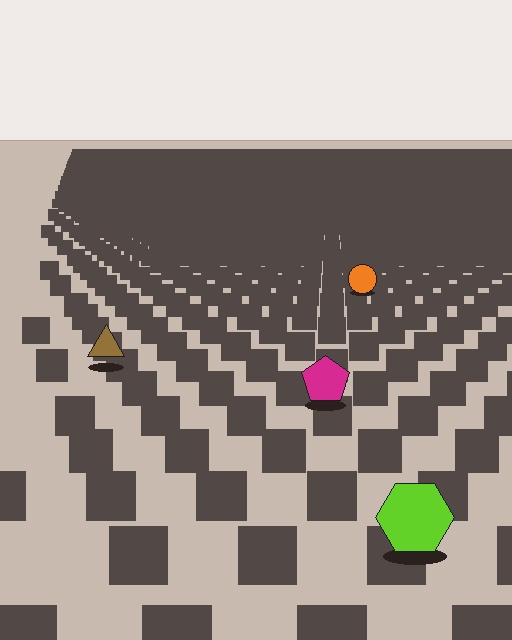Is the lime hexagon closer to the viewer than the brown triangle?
Yes. The lime hexagon is closer — you can tell from the texture gradient: the ground texture is coarser near it.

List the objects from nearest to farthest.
From nearest to farthest: the lime hexagon, the magenta pentagon, the brown triangle, the orange circle.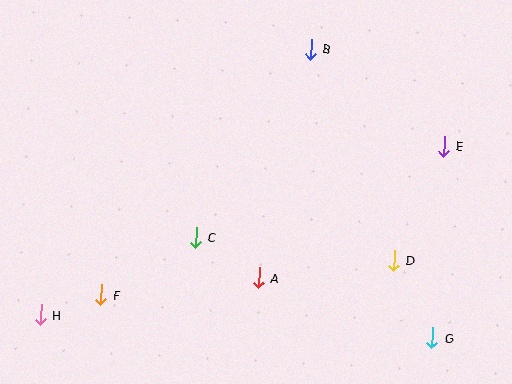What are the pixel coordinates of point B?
Point B is at (311, 49).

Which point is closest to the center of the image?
Point C at (196, 237) is closest to the center.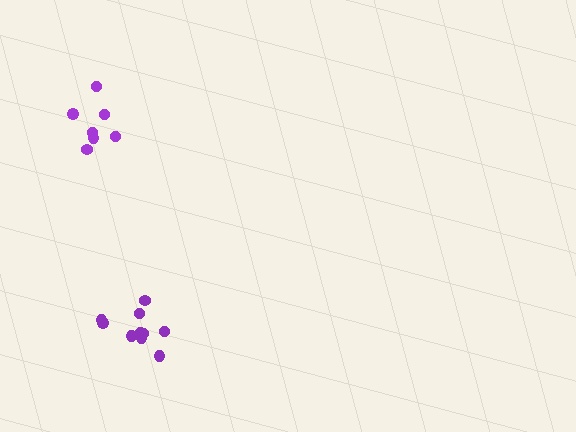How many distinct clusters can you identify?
There are 2 distinct clusters.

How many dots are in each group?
Group 1: 7 dots, Group 2: 10 dots (17 total).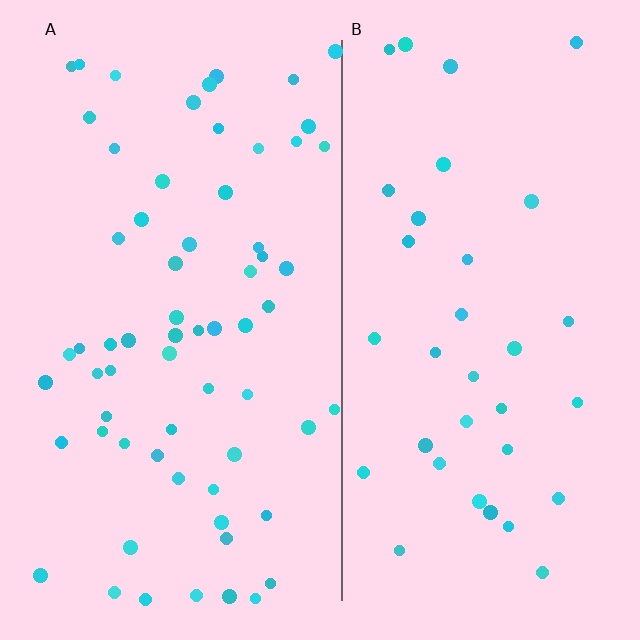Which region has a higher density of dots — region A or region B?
A (the left).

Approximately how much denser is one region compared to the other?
Approximately 1.9× — region A over region B.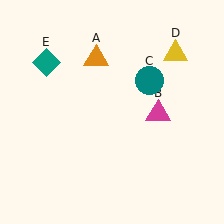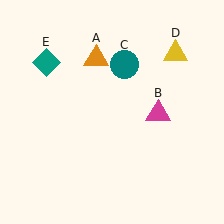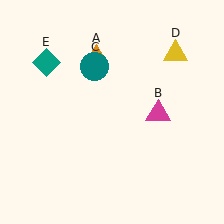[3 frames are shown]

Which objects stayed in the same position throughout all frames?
Orange triangle (object A) and magenta triangle (object B) and yellow triangle (object D) and teal diamond (object E) remained stationary.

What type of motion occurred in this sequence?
The teal circle (object C) rotated counterclockwise around the center of the scene.